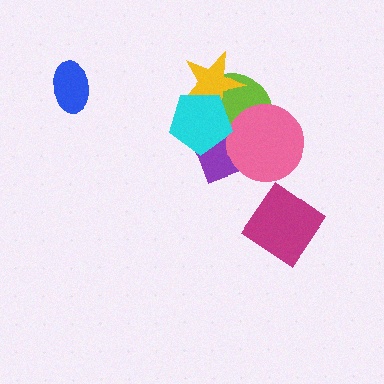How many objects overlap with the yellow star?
2 objects overlap with the yellow star.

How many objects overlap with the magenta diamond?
0 objects overlap with the magenta diamond.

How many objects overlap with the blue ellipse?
0 objects overlap with the blue ellipse.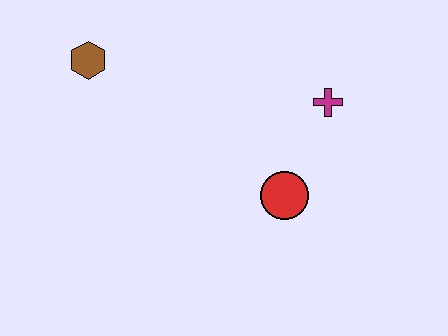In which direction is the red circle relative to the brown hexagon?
The red circle is to the right of the brown hexagon.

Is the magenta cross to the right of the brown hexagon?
Yes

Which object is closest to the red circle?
The magenta cross is closest to the red circle.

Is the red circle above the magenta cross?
No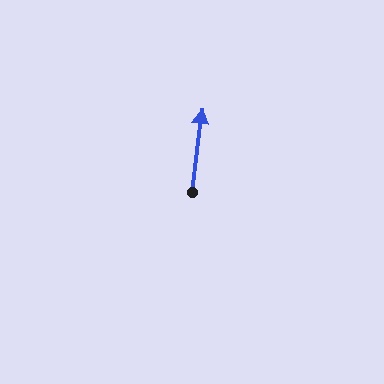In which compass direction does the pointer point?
North.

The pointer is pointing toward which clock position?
Roughly 12 o'clock.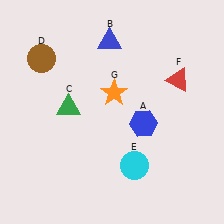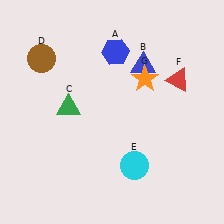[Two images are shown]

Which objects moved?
The objects that moved are: the blue hexagon (A), the blue triangle (B), the orange star (G).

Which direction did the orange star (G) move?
The orange star (G) moved right.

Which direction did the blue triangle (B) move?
The blue triangle (B) moved right.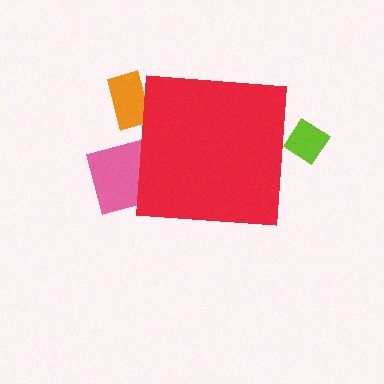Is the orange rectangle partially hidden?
Yes, the orange rectangle is partially hidden behind the red square.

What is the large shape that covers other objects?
A red square.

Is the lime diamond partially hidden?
Yes, the lime diamond is partially hidden behind the red square.